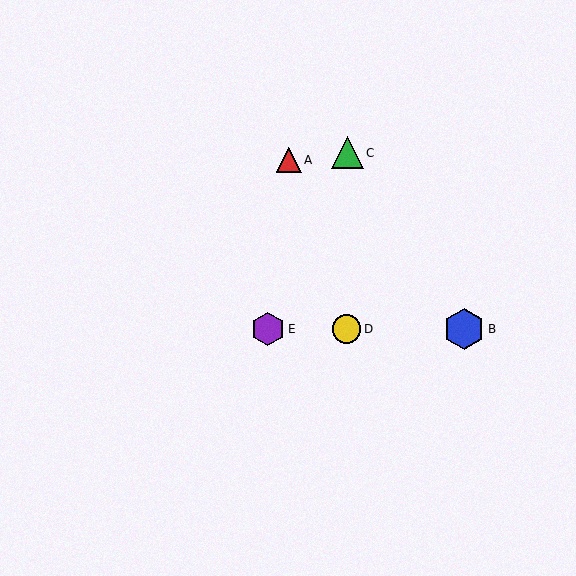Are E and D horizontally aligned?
Yes, both are at y≈329.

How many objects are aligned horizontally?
3 objects (B, D, E) are aligned horizontally.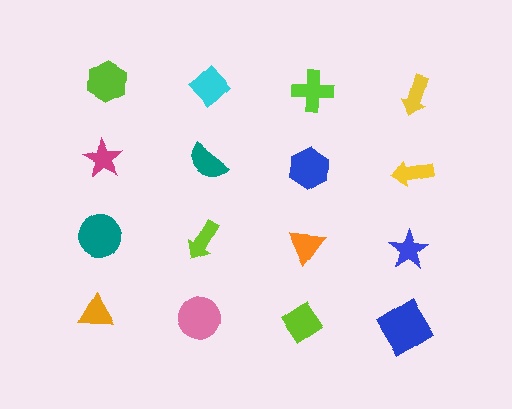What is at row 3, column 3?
An orange triangle.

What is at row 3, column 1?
A teal circle.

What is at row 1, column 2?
A cyan diamond.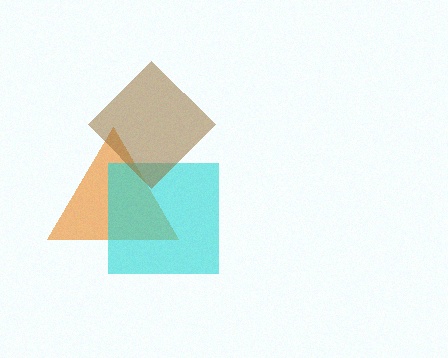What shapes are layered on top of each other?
The layered shapes are: an orange triangle, a cyan square, a brown diamond.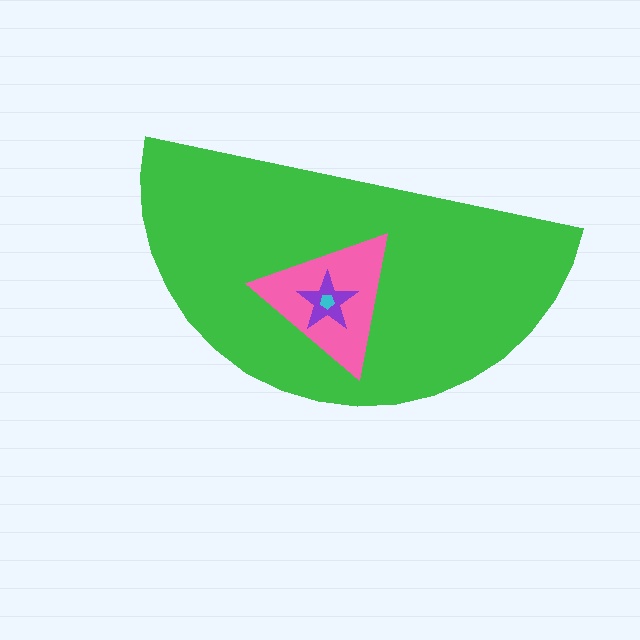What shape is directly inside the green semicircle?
The pink triangle.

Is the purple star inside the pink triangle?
Yes.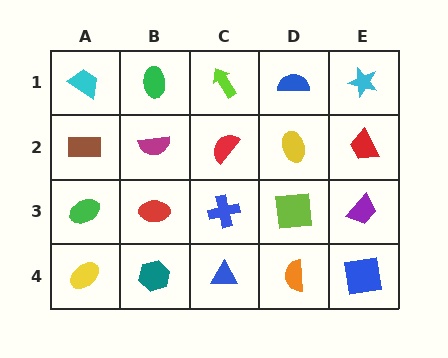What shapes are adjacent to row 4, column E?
A purple trapezoid (row 3, column E), an orange semicircle (row 4, column D).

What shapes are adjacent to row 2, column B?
A green ellipse (row 1, column B), a red ellipse (row 3, column B), a brown rectangle (row 2, column A), a red semicircle (row 2, column C).